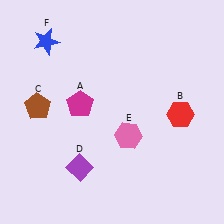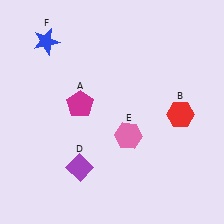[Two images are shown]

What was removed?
The brown pentagon (C) was removed in Image 2.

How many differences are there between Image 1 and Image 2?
There is 1 difference between the two images.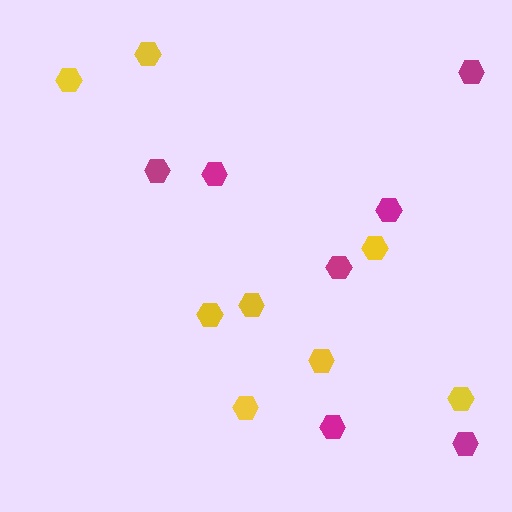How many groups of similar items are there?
There are 2 groups: one group of magenta hexagons (7) and one group of yellow hexagons (8).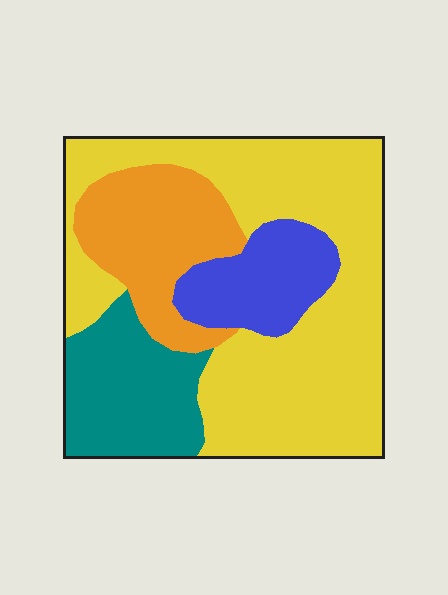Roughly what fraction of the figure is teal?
Teal takes up less than a quarter of the figure.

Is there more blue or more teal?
Teal.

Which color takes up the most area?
Yellow, at roughly 50%.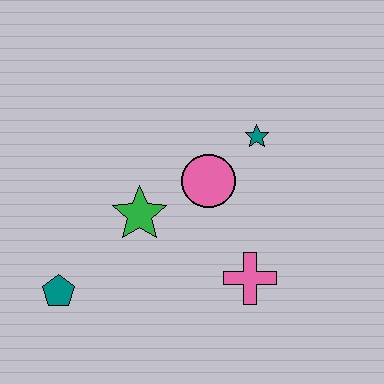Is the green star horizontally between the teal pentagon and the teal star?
Yes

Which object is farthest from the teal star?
The teal pentagon is farthest from the teal star.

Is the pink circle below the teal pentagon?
No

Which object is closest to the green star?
The pink circle is closest to the green star.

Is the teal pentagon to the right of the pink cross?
No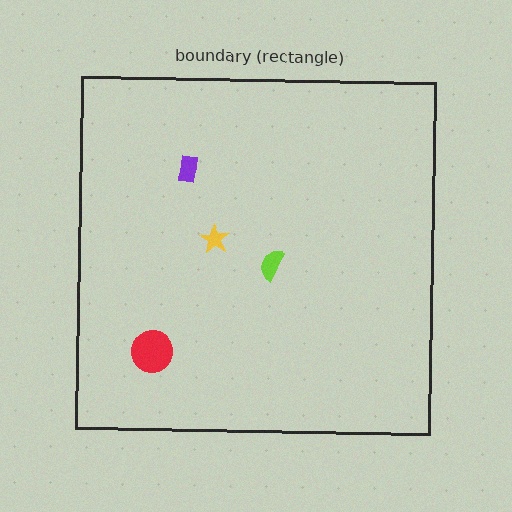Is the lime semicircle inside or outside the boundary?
Inside.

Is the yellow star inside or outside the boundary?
Inside.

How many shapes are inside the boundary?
4 inside, 0 outside.